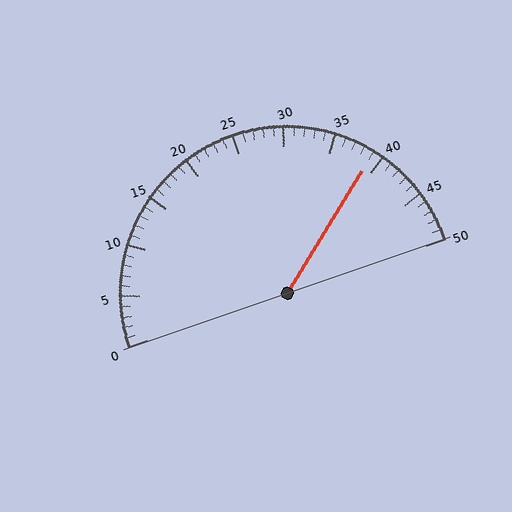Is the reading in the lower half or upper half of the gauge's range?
The reading is in the upper half of the range (0 to 50).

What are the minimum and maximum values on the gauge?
The gauge ranges from 0 to 50.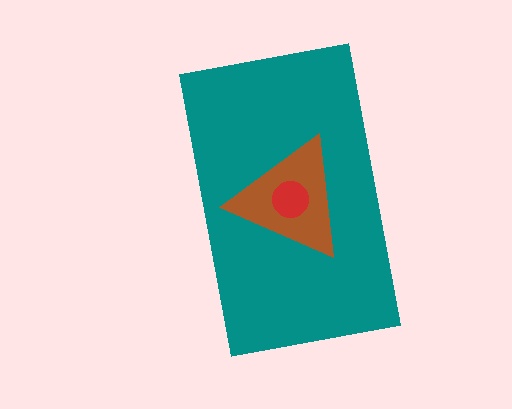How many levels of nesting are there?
3.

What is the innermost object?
The red circle.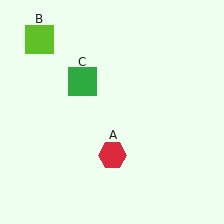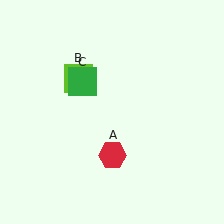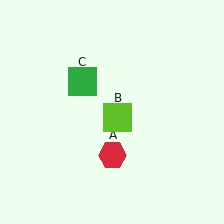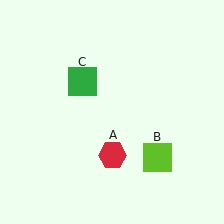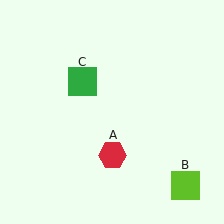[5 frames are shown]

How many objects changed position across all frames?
1 object changed position: lime square (object B).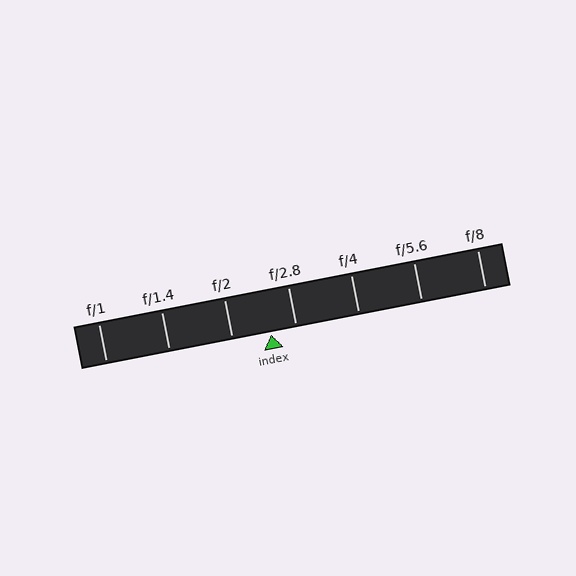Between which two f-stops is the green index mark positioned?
The index mark is between f/2 and f/2.8.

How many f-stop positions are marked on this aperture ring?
There are 7 f-stop positions marked.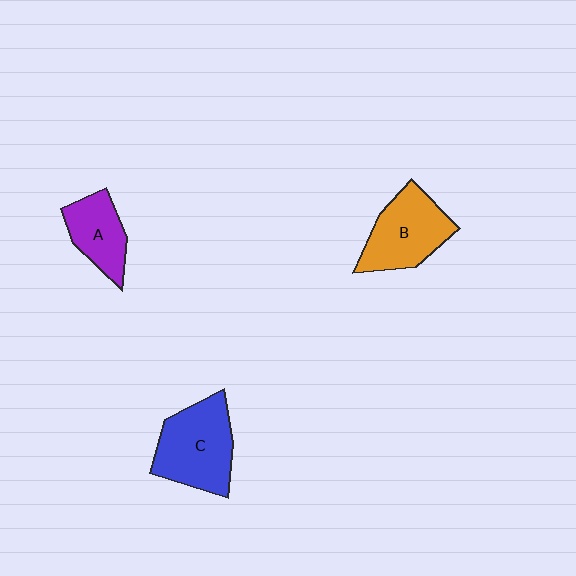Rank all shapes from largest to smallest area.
From largest to smallest: C (blue), B (orange), A (purple).